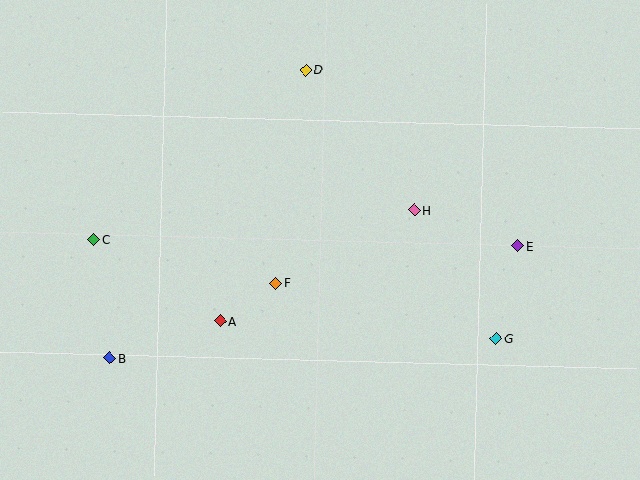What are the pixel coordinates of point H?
Point H is at (414, 210).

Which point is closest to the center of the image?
Point F at (275, 283) is closest to the center.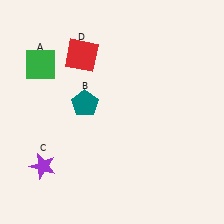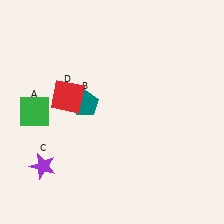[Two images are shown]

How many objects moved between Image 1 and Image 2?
2 objects moved between the two images.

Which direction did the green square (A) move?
The green square (A) moved down.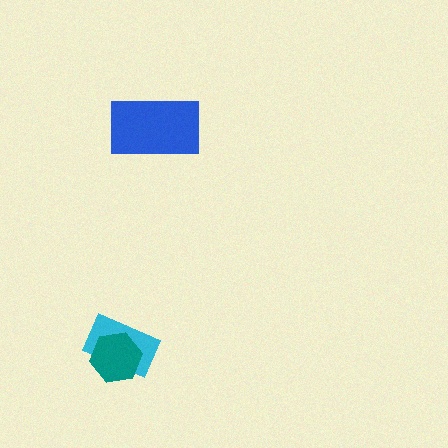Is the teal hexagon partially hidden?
No, no other shape covers it.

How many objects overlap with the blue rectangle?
0 objects overlap with the blue rectangle.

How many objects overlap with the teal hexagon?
1 object overlaps with the teal hexagon.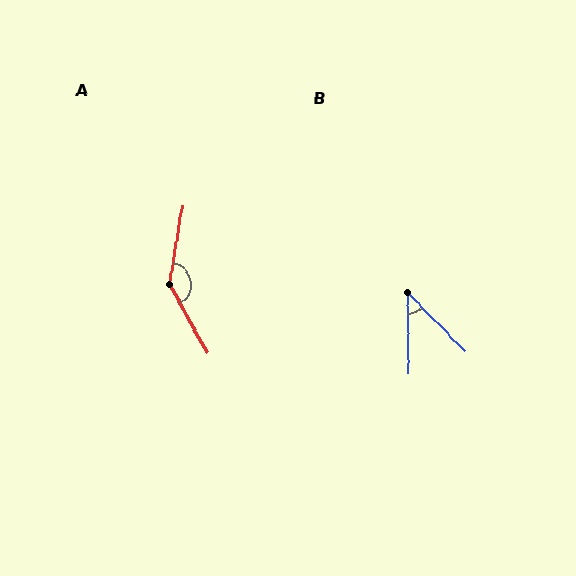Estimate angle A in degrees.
Approximately 141 degrees.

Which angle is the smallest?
B, at approximately 44 degrees.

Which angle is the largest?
A, at approximately 141 degrees.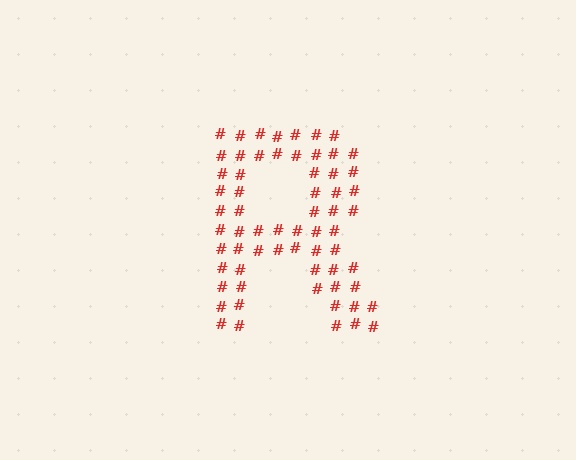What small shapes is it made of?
It is made of small hash symbols.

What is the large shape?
The large shape is the letter R.